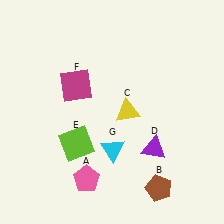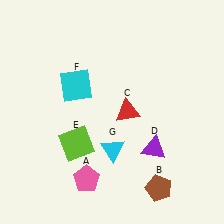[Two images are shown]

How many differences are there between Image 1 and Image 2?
There are 2 differences between the two images.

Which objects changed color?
C changed from yellow to red. F changed from magenta to cyan.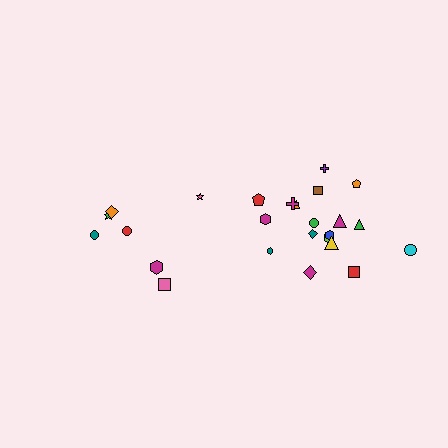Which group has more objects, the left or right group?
The right group.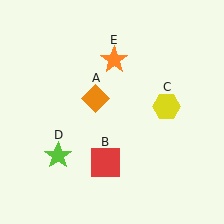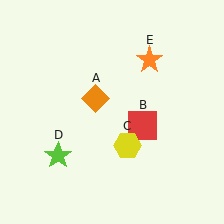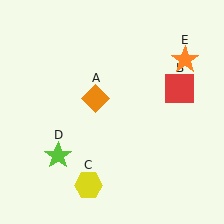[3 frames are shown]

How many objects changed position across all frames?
3 objects changed position: red square (object B), yellow hexagon (object C), orange star (object E).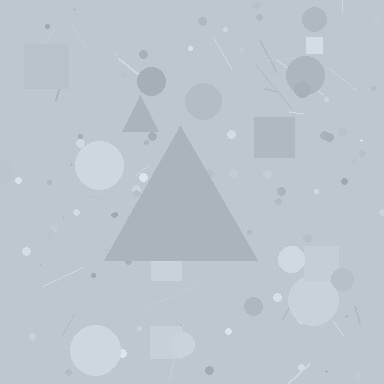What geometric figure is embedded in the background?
A triangle is embedded in the background.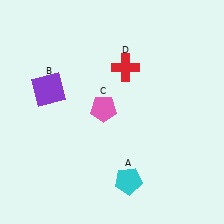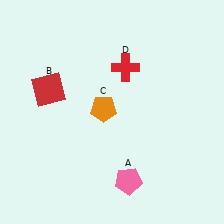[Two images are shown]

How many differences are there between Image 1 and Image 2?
There are 3 differences between the two images.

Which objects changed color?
A changed from cyan to pink. B changed from purple to red. C changed from pink to orange.